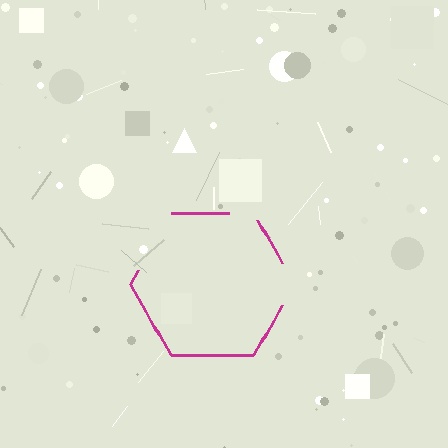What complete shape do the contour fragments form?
The contour fragments form a hexagon.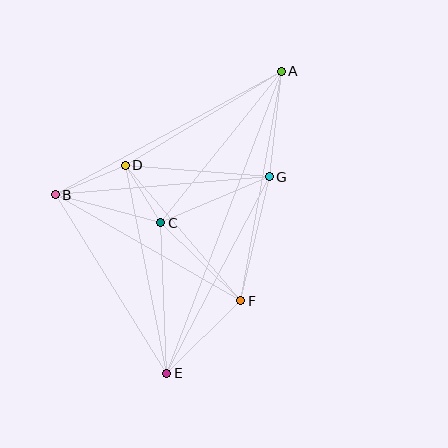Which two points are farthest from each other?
Points A and E are farthest from each other.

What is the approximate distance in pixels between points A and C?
The distance between A and C is approximately 194 pixels.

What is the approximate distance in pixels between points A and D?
The distance between A and D is approximately 182 pixels.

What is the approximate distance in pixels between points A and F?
The distance between A and F is approximately 234 pixels.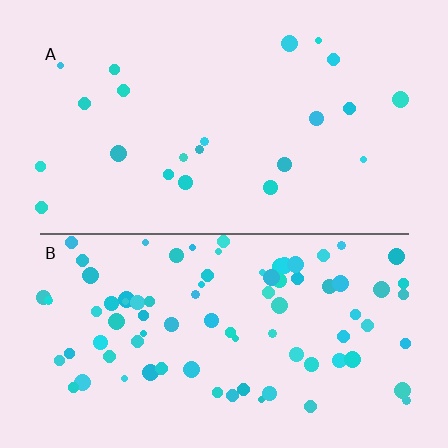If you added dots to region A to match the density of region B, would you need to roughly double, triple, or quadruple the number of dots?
Approximately quadruple.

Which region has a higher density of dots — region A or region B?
B (the bottom).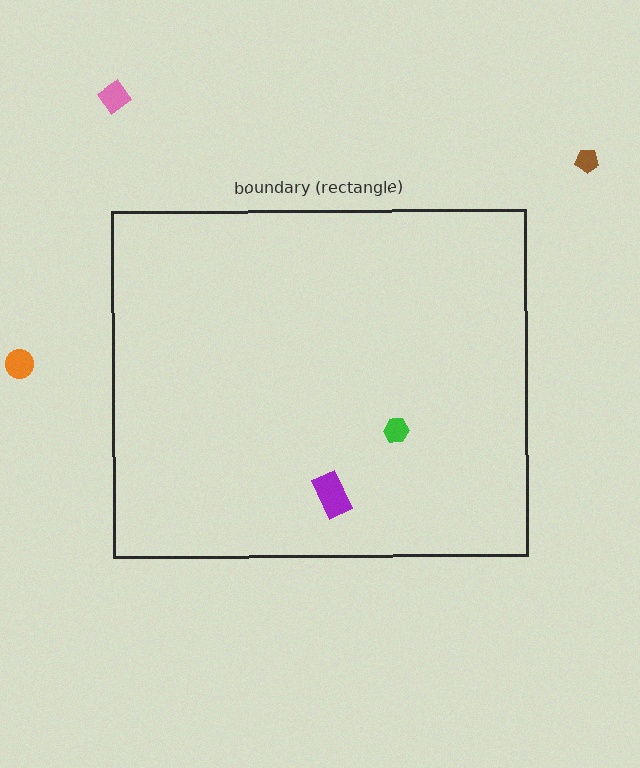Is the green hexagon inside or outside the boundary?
Inside.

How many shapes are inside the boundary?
2 inside, 3 outside.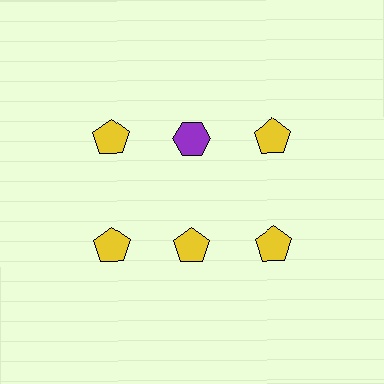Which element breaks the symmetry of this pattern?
The purple hexagon in the top row, second from left column breaks the symmetry. All other shapes are yellow pentagons.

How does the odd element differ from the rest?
It differs in both color (purple instead of yellow) and shape (hexagon instead of pentagon).